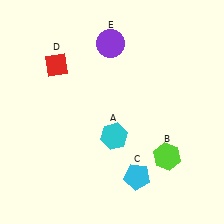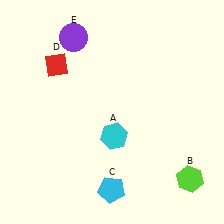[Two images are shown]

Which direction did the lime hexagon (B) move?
The lime hexagon (B) moved right.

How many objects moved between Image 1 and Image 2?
3 objects moved between the two images.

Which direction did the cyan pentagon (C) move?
The cyan pentagon (C) moved left.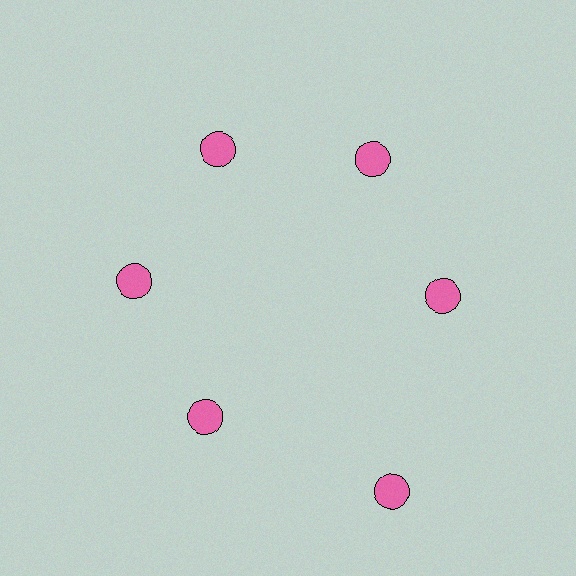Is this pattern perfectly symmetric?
No. The 6 pink circles are arranged in a ring, but one element near the 5 o'clock position is pushed outward from the center, breaking the 6-fold rotational symmetry.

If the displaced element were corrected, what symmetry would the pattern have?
It would have 6-fold rotational symmetry — the pattern would map onto itself every 60 degrees.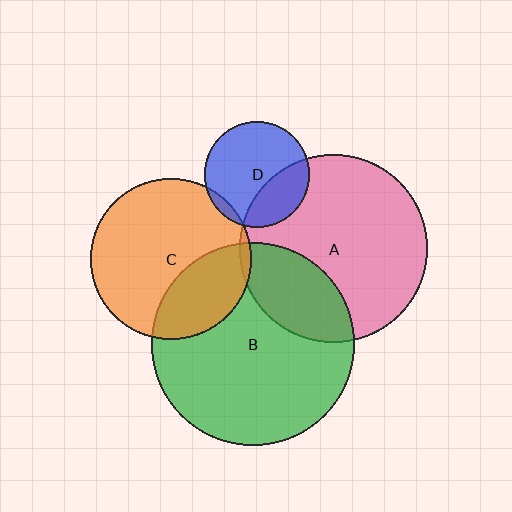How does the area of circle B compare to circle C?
Approximately 1.6 times.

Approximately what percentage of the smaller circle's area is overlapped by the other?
Approximately 30%.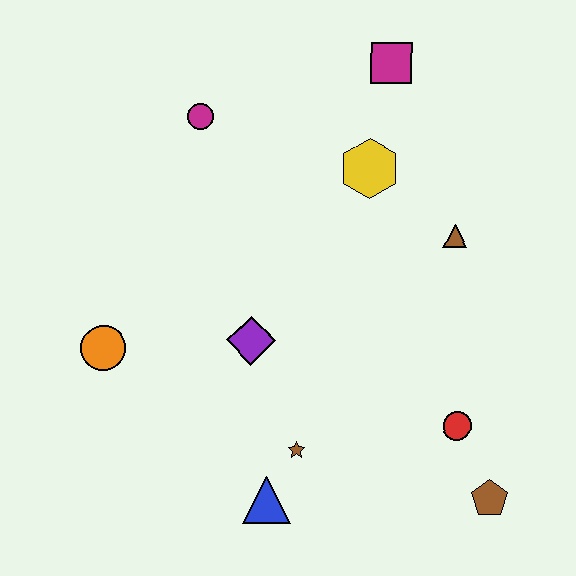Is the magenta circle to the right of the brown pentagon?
No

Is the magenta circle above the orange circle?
Yes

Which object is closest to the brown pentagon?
The red circle is closest to the brown pentagon.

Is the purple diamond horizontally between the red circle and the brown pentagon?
No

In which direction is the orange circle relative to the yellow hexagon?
The orange circle is to the left of the yellow hexagon.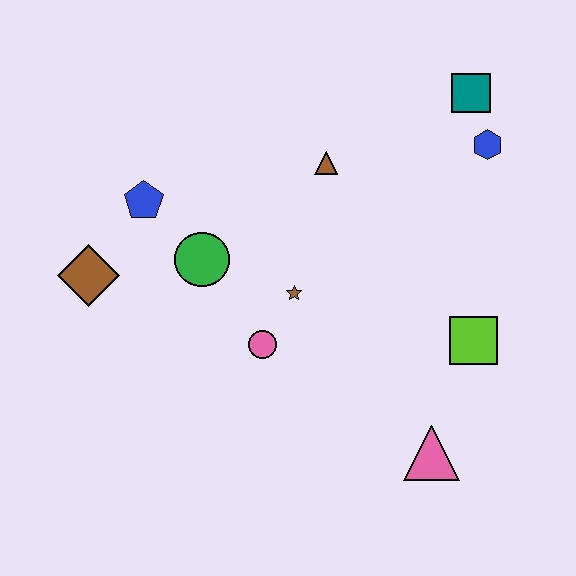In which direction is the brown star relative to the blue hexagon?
The brown star is to the left of the blue hexagon.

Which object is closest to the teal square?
The blue hexagon is closest to the teal square.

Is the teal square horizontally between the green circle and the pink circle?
No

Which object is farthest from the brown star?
The teal square is farthest from the brown star.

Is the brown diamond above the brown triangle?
No